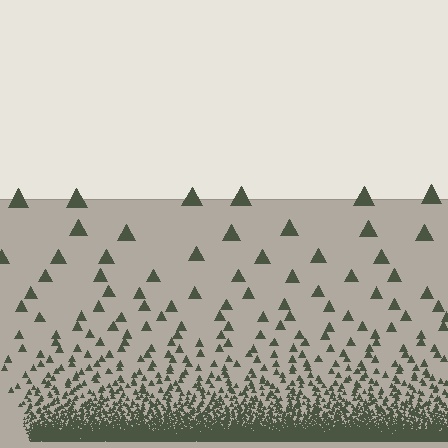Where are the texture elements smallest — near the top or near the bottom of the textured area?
Near the bottom.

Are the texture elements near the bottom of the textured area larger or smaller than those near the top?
Smaller. The gradient is inverted — elements near the bottom are smaller and denser.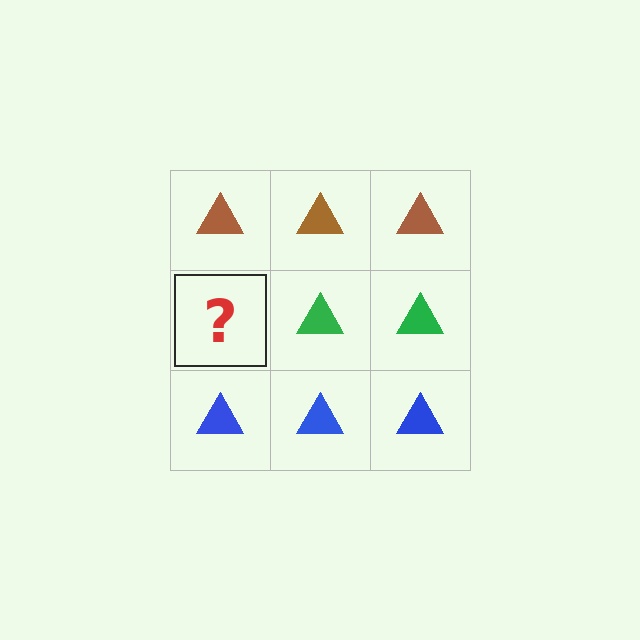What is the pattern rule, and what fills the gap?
The rule is that each row has a consistent color. The gap should be filled with a green triangle.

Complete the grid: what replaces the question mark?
The question mark should be replaced with a green triangle.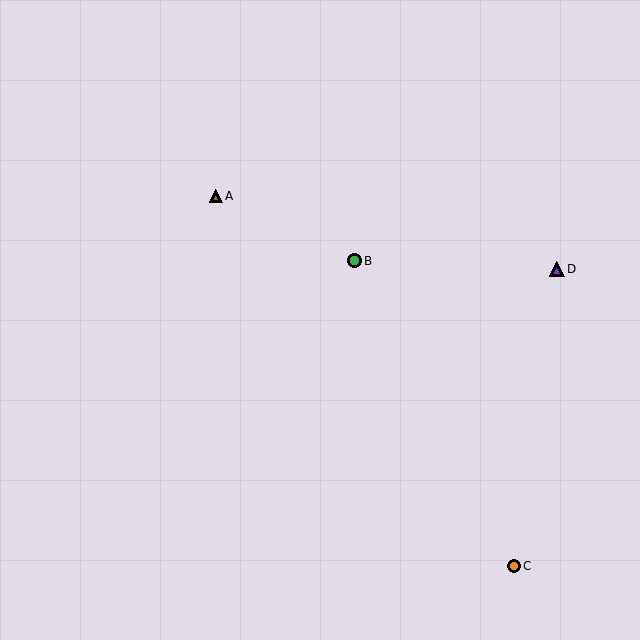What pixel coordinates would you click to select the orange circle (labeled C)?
Click at (514, 566) to select the orange circle C.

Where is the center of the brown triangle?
The center of the brown triangle is at (216, 196).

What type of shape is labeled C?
Shape C is an orange circle.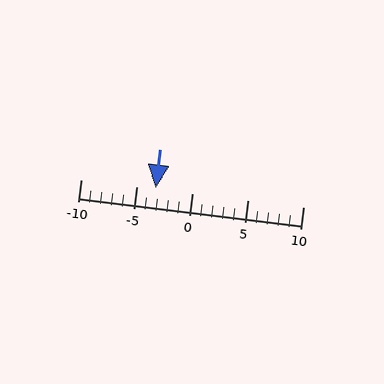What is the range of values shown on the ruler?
The ruler shows values from -10 to 10.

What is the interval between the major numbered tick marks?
The major tick marks are spaced 5 units apart.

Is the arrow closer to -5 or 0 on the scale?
The arrow is closer to -5.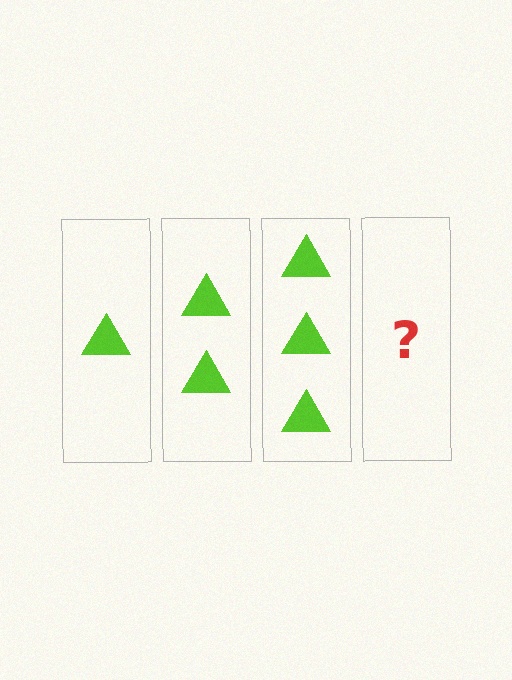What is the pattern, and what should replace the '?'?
The pattern is that each step adds one more triangle. The '?' should be 4 triangles.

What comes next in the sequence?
The next element should be 4 triangles.